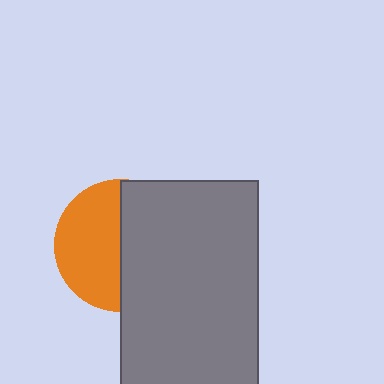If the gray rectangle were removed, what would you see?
You would see the complete orange circle.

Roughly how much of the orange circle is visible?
About half of it is visible (roughly 49%).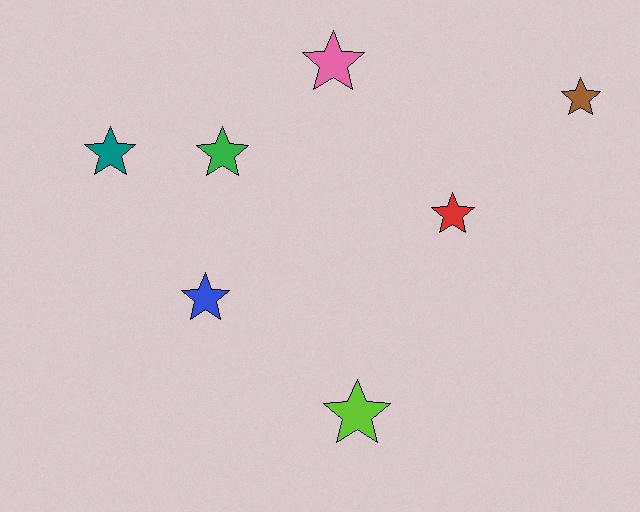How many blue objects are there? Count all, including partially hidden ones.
There is 1 blue object.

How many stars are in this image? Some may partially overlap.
There are 7 stars.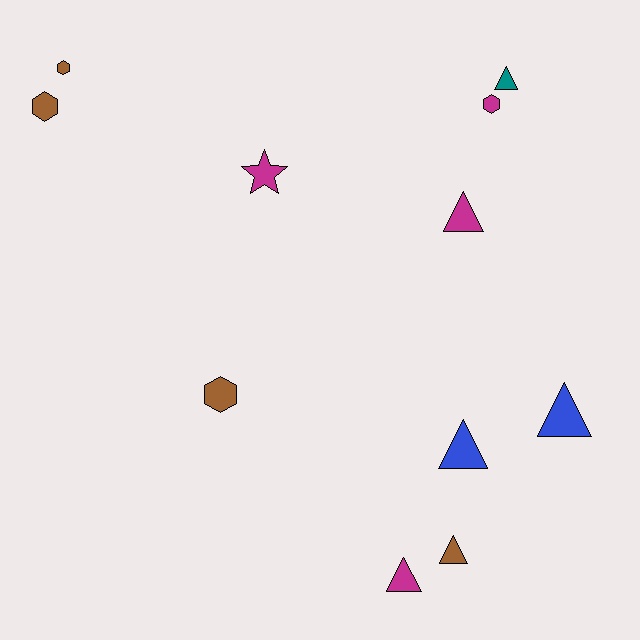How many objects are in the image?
There are 11 objects.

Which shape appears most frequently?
Triangle, with 6 objects.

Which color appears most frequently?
Brown, with 4 objects.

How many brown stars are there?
There are no brown stars.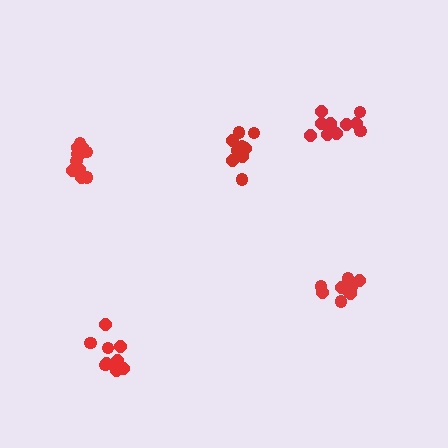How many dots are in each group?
Group 1: 9 dots, Group 2: 9 dots, Group 3: 12 dots, Group 4: 9 dots, Group 5: 11 dots (50 total).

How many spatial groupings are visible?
There are 5 spatial groupings.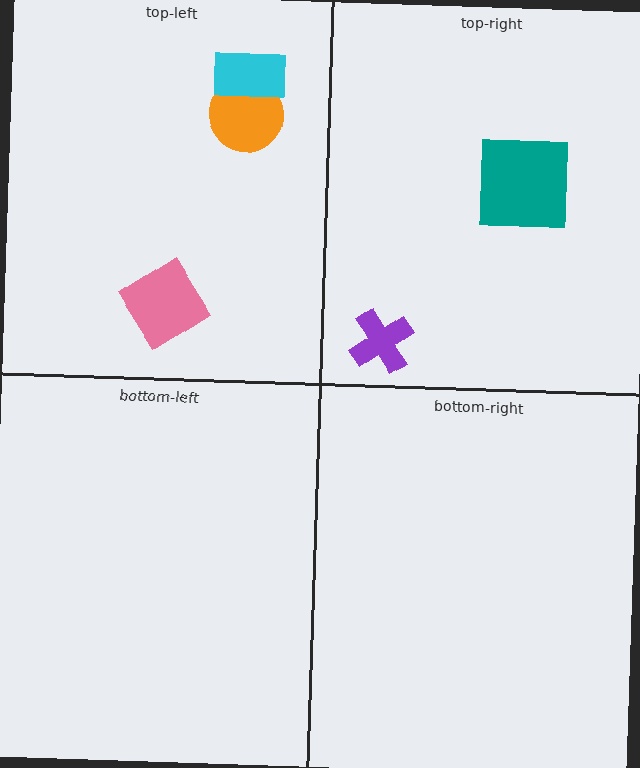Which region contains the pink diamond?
The top-left region.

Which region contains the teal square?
The top-right region.